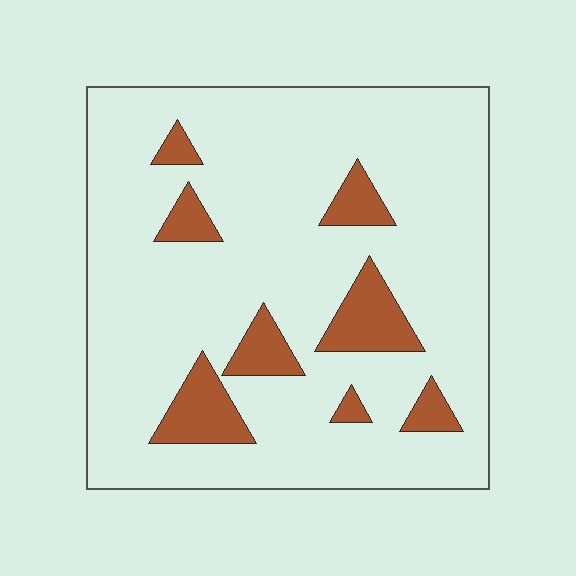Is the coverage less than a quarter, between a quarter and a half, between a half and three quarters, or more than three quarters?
Less than a quarter.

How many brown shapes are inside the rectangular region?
8.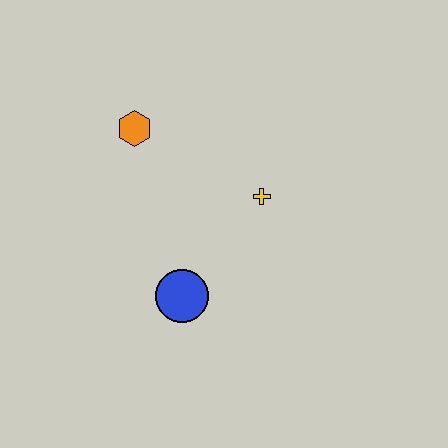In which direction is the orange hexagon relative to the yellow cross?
The orange hexagon is to the left of the yellow cross.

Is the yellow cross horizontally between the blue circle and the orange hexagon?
No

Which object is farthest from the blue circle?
The orange hexagon is farthest from the blue circle.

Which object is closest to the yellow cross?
The blue circle is closest to the yellow cross.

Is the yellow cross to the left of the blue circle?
No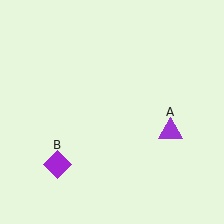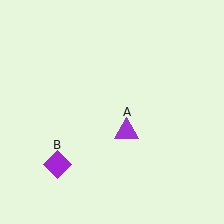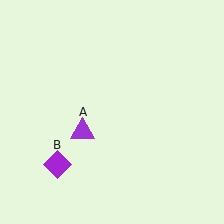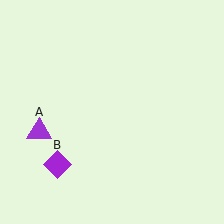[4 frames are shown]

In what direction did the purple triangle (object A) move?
The purple triangle (object A) moved left.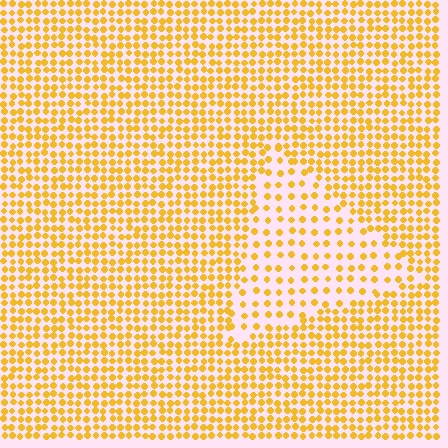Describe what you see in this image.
The image contains small yellow elements arranged at two different densities. A triangle-shaped region is visible where the elements are less densely packed than the surrounding area.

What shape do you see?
I see a triangle.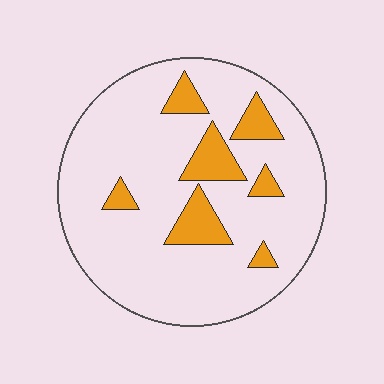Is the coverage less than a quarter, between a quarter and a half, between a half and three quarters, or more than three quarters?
Less than a quarter.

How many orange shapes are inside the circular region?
7.